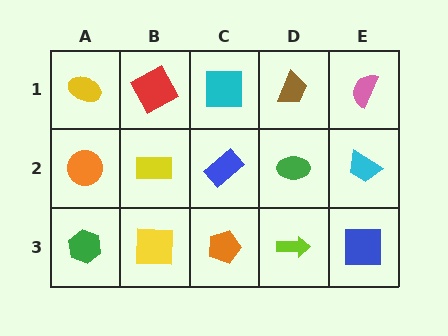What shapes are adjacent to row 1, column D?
A green ellipse (row 2, column D), a cyan square (row 1, column C), a pink semicircle (row 1, column E).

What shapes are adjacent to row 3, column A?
An orange circle (row 2, column A), a yellow square (row 3, column B).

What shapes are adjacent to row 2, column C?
A cyan square (row 1, column C), an orange pentagon (row 3, column C), a yellow rectangle (row 2, column B), a green ellipse (row 2, column D).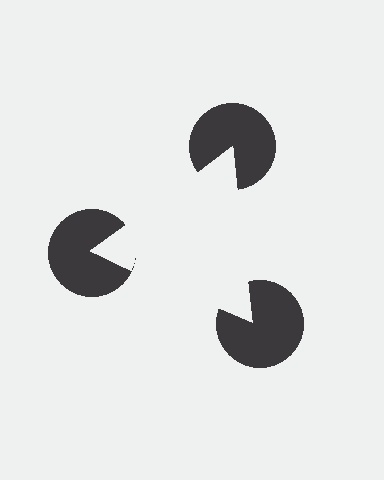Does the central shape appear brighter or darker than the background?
It typically appears slightly brighter than the background, even though no actual brightness change is drawn.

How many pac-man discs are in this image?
There are 3 — one at each vertex of the illusory triangle.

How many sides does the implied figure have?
3 sides.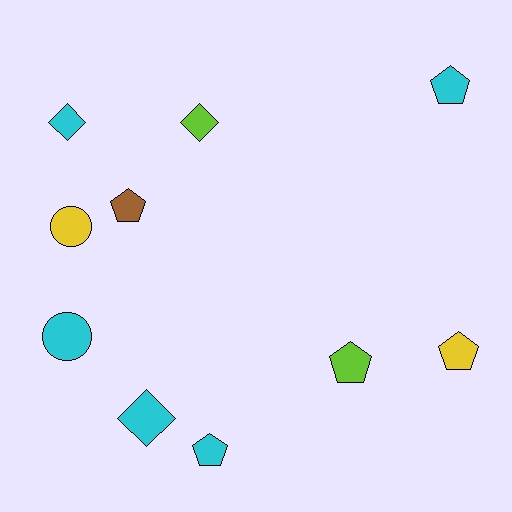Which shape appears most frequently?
Pentagon, with 5 objects.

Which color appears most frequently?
Cyan, with 5 objects.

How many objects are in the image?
There are 10 objects.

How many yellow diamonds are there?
There are no yellow diamonds.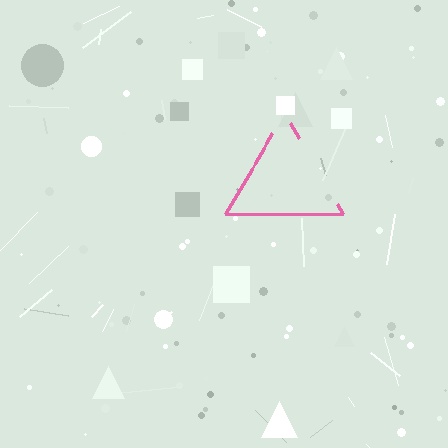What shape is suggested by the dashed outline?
The dashed outline suggests a triangle.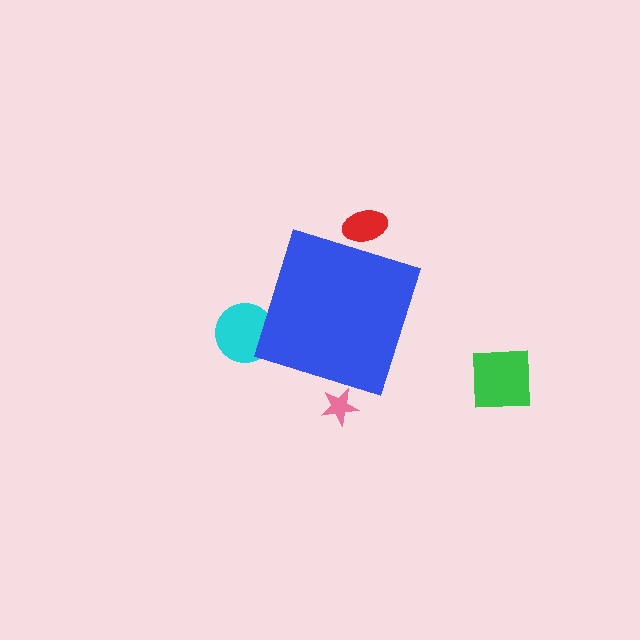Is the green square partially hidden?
No, the green square is fully visible.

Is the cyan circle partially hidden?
Yes, the cyan circle is partially hidden behind the blue diamond.